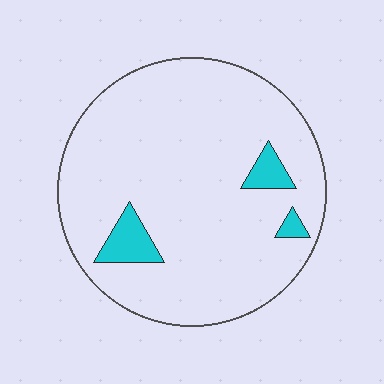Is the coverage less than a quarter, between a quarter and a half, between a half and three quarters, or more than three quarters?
Less than a quarter.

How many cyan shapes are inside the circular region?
3.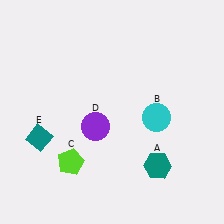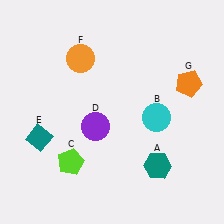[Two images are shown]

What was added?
An orange circle (F), an orange pentagon (G) were added in Image 2.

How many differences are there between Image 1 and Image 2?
There are 2 differences between the two images.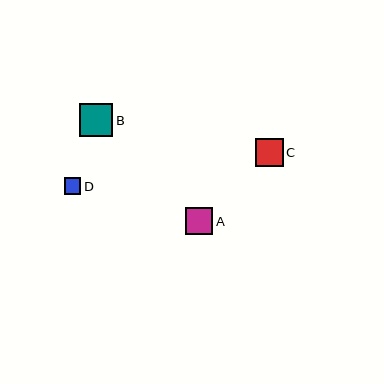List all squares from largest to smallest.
From largest to smallest: B, C, A, D.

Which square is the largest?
Square B is the largest with a size of approximately 33 pixels.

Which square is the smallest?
Square D is the smallest with a size of approximately 16 pixels.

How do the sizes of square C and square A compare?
Square C and square A are approximately the same size.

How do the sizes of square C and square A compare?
Square C and square A are approximately the same size.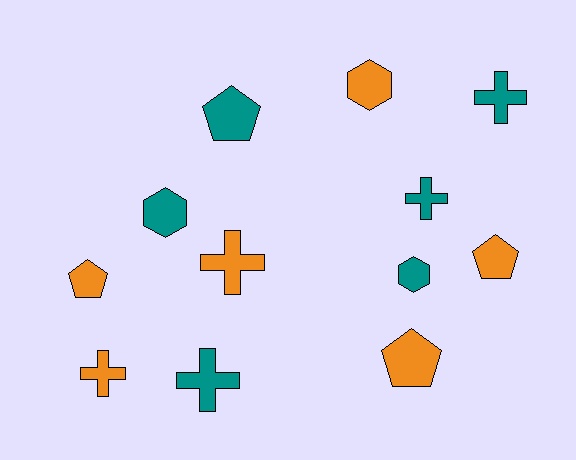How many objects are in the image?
There are 12 objects.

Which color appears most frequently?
Teal, with 6 objects.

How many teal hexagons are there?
There are 2 teal hexagons.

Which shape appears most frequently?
Cross, with 5 objects.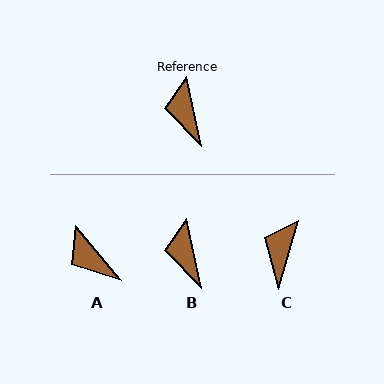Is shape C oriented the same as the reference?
No, it is off by about 29 degrees.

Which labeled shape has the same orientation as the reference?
B.